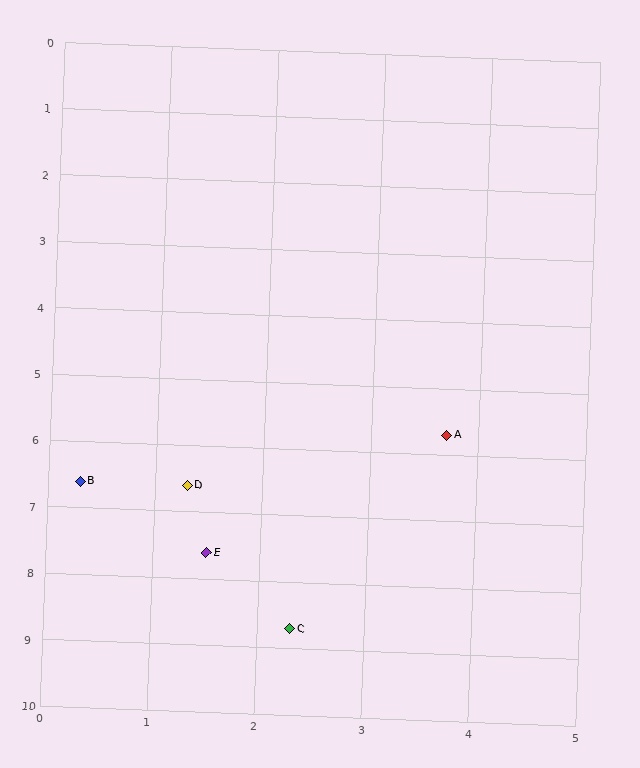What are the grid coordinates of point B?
Point B is at approximately (0.3, 6.6).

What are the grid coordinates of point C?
Point C is at approximately (2.3, 8.7).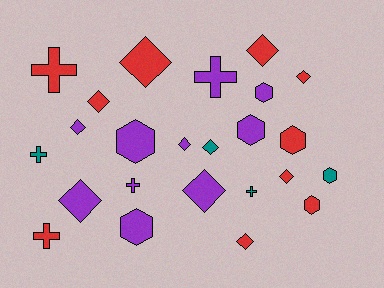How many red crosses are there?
There are 2 red crosses.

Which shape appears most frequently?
Diamond, with 11 objects.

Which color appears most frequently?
Purple, with 10 objects.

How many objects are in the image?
There are 24 objects.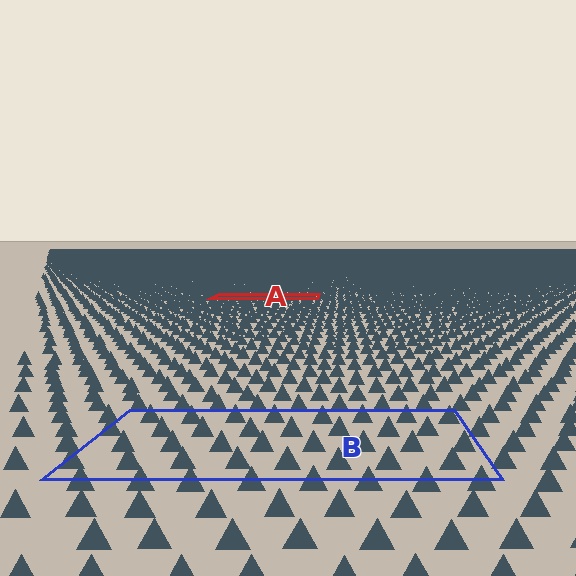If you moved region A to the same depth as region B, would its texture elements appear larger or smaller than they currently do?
They would appear larger. At a closer depth, the same texture elements are projected at a bigger on-screen size.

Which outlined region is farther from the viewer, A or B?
Region A is farther from the viewer — the texture elements inside it appear smaller and more densely packed.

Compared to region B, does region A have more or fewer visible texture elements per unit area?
Region A has more texture elements per unit area — they are packed more densely because it is farther away.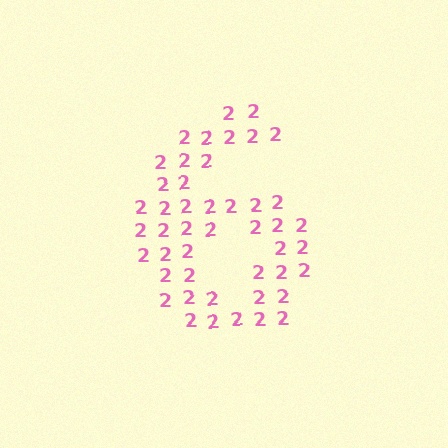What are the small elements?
The small elements are digit 2's.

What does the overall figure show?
The overall figure shows the digit 6.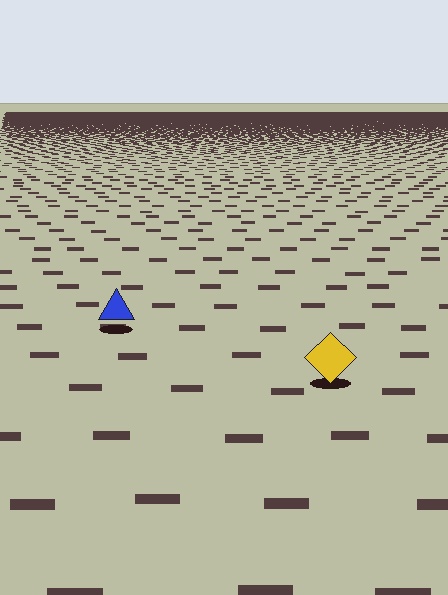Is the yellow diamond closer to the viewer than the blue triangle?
Yes. The yellow diamond is closer — you can tell from the texture gradient: the ground texture is coarser near it.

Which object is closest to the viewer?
The yellow diamond is closest. The texture marks near it are larger and more spread out.